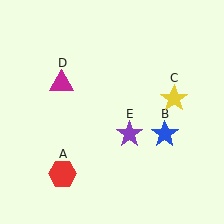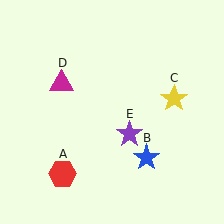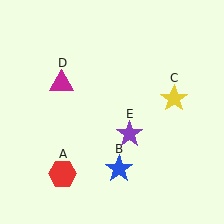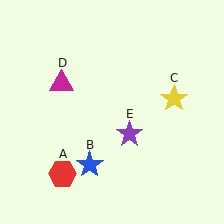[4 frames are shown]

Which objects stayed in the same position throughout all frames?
Red hexagon (object A) and yellow star (object C) and magenta triangle (object D) and purple star (object E) remained stationary.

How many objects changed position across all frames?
1 object changed position: blue star (object B).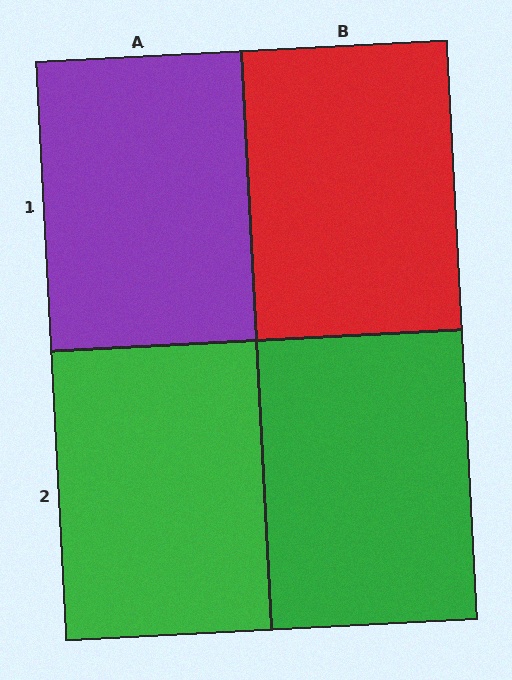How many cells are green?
2 cells are green.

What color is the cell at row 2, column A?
Green.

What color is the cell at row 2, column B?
Green.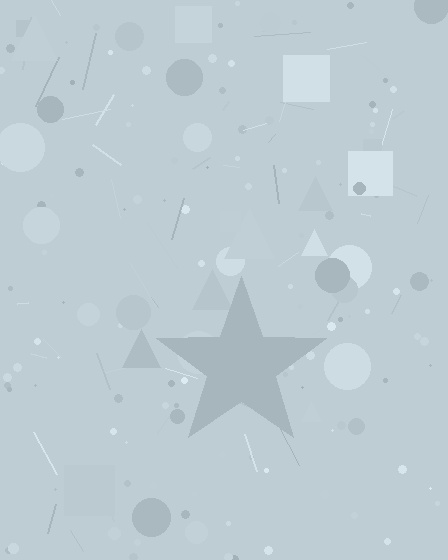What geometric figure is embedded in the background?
A star is embedded in the background.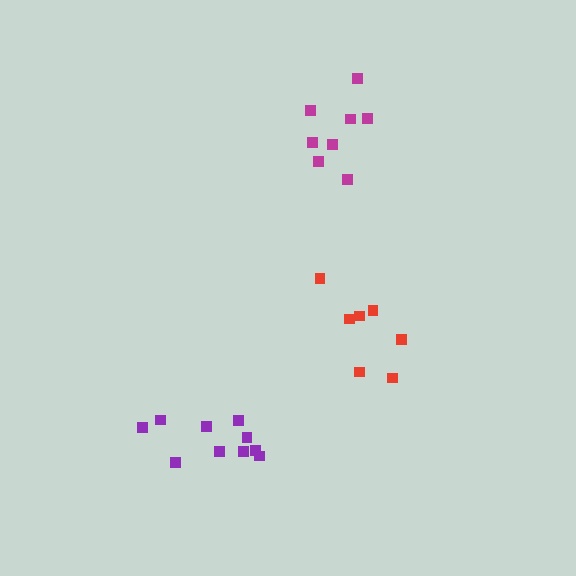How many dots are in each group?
Group 1: 10 dots, Group 2: 7 dots, Group 3: 8 dots (25 total).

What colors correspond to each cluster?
The clusters are colored: purple, red, magenta.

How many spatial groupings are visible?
There are 3 spatial groupings.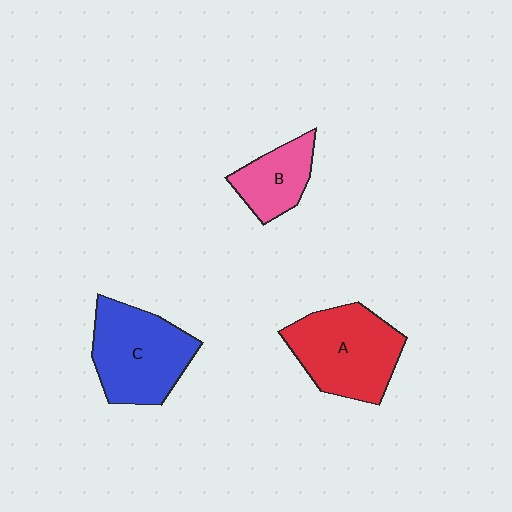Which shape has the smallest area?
Shape B (pink).